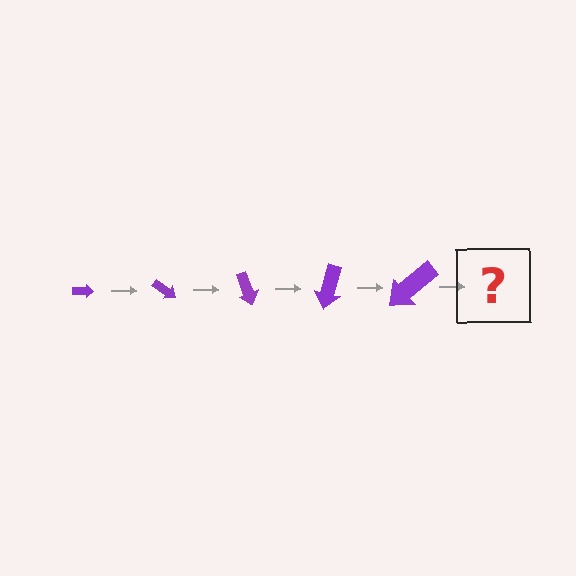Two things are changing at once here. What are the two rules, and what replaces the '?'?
The two rules are that the arrow grows larger each step and it rotates 35 degrees each step. The '?' should be an arrow, larger than the previous one and rotated 175 degrees from the start.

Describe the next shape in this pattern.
It should be an arrow, larger than the previous one and rotated 175 degrees from the start.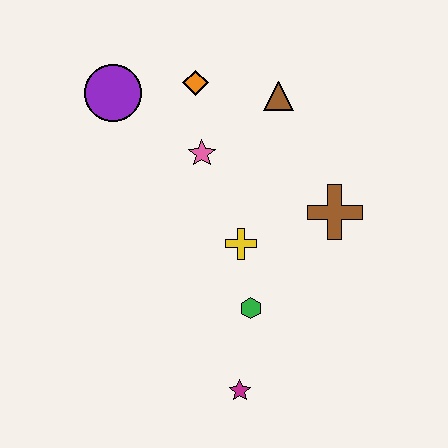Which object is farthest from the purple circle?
The magenta star is farthest from the purple circle.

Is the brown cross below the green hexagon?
No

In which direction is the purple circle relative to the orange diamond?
The purple circle is to the left of the orange diamond.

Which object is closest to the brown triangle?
The orange diamond is closest to the brown triangle.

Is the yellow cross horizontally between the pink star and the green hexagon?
Yes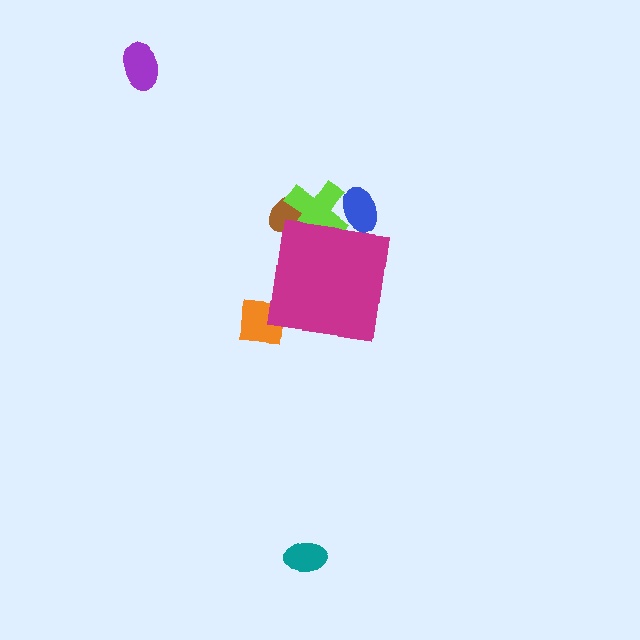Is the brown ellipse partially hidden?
Yes, the brown ellipse is partially hidden behind the magenta square.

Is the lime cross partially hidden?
Yes, the lime cross is partially hidden behind the magenta square.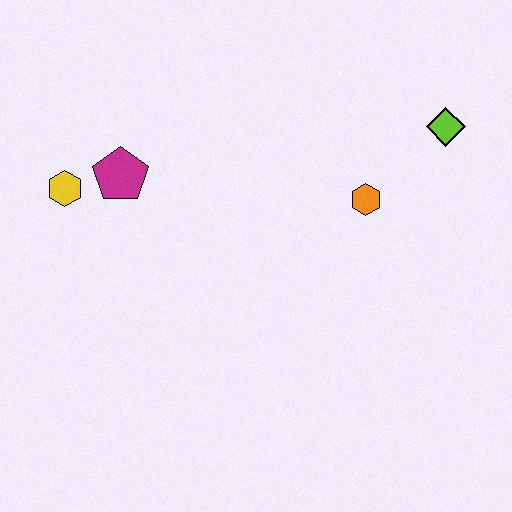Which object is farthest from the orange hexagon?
The yellow hexagon is farthest from the orange hexagon.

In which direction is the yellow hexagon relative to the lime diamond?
The yellow hexagon is to the left of the lime diamond.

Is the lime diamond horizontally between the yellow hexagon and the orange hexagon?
No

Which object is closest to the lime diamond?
The orange hexagon is closest to the lime diamond.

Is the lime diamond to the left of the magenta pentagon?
No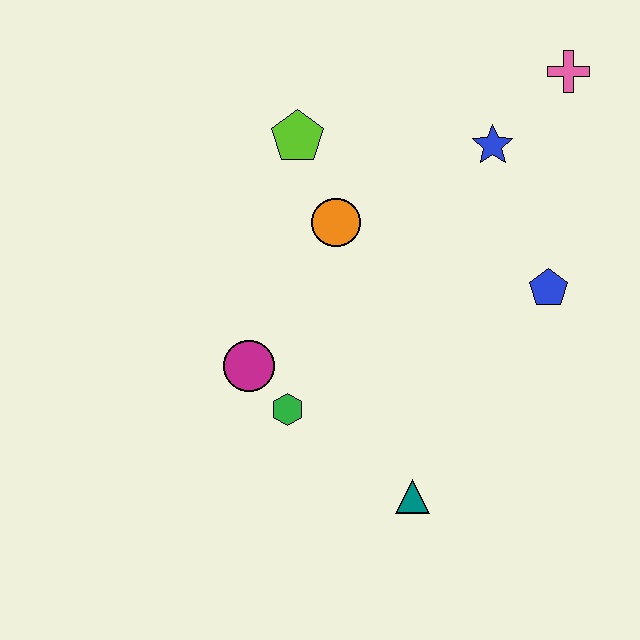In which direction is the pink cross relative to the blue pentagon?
The pink cross is above the blue pentagon.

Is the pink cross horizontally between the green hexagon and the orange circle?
No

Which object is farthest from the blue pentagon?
The magenta circle is farthest from the blue pentagon.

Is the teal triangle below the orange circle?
Yes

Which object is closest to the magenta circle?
The green hexagon is closest to the magenta circle.